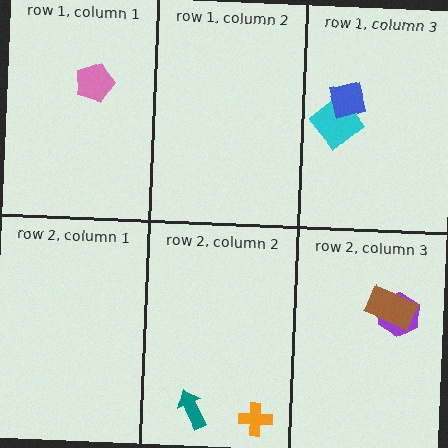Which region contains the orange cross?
The row 2, column 2 region.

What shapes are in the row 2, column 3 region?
The purple hexagon, the brown rectangle.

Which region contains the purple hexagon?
The row 2, column 3 region.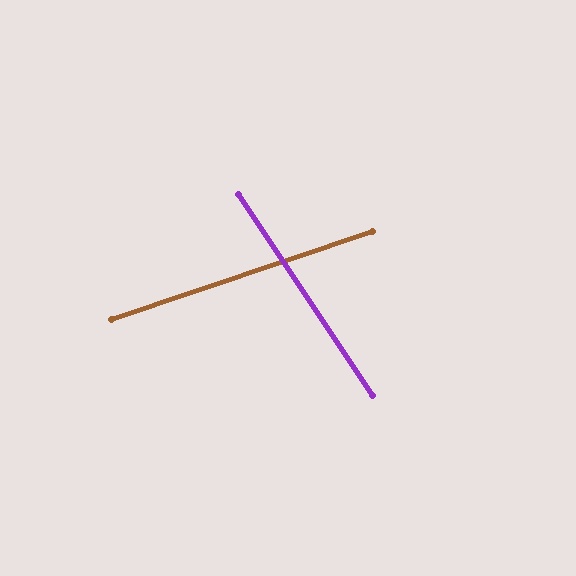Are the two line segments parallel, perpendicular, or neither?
Neither parallel nor perpendicular — they differ by about 75°.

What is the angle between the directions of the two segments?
Approximately 75 degrees.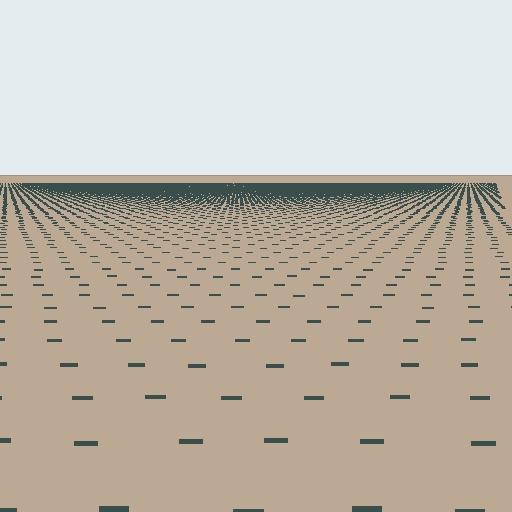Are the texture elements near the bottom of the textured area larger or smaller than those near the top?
Larger. Near the bottom, elements are closer to the viewer and appear at a bigger on-screen size.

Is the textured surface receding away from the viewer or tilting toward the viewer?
The surface is receding away from the viewer. Texture elements get smaller and denser toward the top.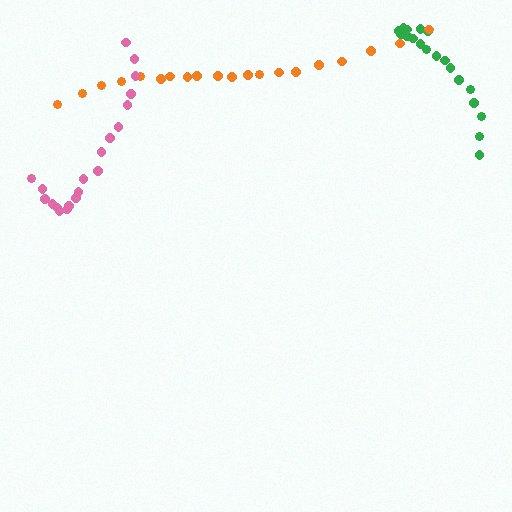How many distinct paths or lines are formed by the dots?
There are 3 distinct paths.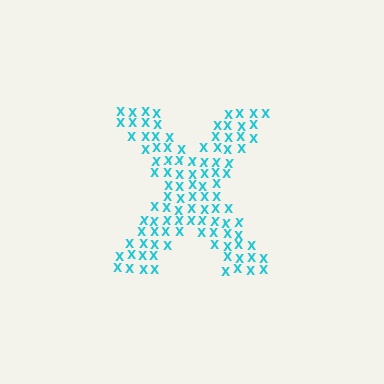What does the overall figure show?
The overall figure shows the letter X.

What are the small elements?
The small elements are letter X's.